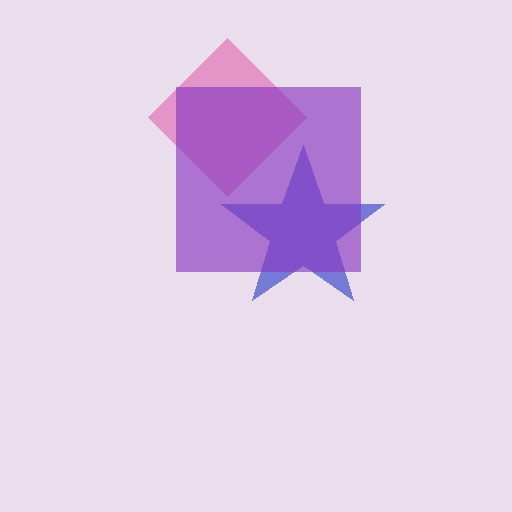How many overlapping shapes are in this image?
There are 3 overlapping shapes in the image.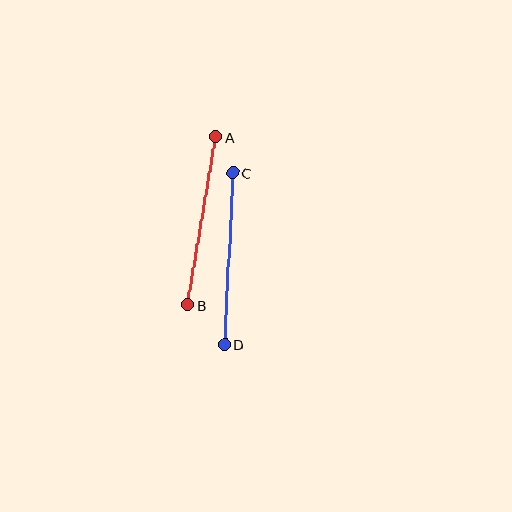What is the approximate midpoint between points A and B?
The midpoint is at approximately (202, 221) pixels.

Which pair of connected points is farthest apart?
Points C and D are farthest apart.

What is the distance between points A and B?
The distance is approximately 170 pixels.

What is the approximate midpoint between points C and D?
The midpoint is at approximately (229, 259) pixels.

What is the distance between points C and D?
The distance is approximately 172 pixels.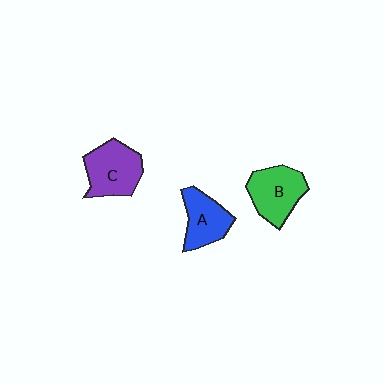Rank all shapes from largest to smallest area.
From largest to smallest: C (purple), B (green), A (blue).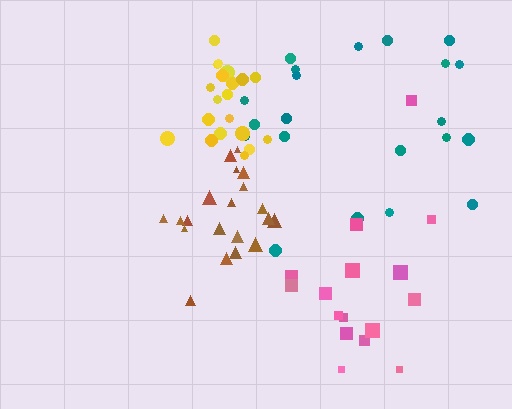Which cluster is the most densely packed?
Yellow.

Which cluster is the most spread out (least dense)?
Teal.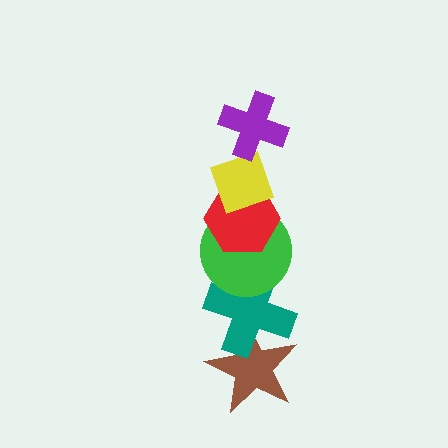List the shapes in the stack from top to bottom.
From top to bottom: the purple cross, the yellow diamond, the red hexagon, the green circle, the teal cross, the brown star.